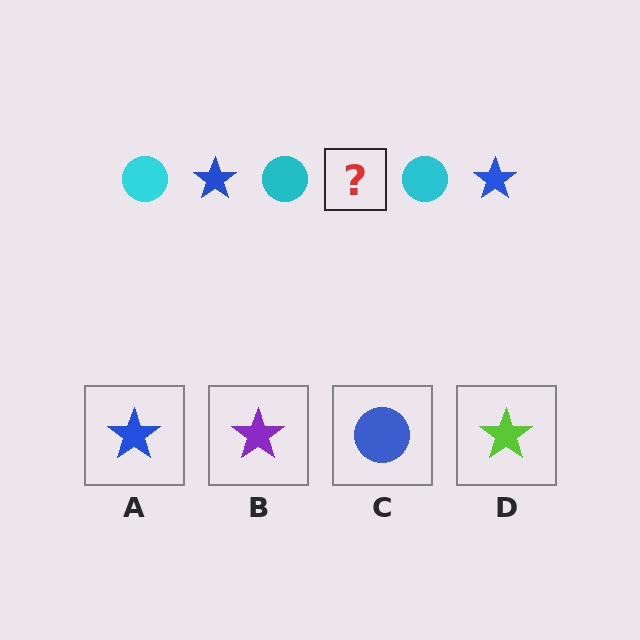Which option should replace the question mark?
Option A.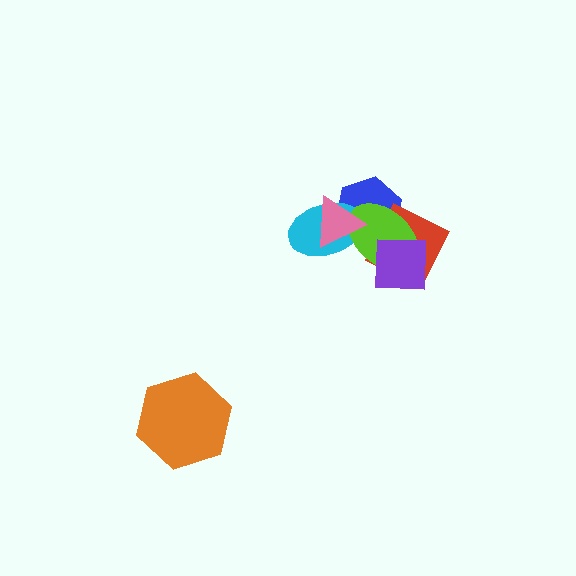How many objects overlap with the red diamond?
3 objects overlap with the red diamond.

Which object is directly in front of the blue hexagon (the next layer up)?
The cyan ellipse is directly in front of the blue hexagon.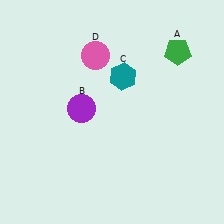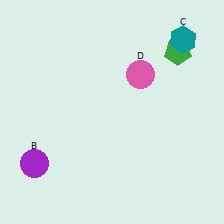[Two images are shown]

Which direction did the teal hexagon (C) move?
The teal hexagon (C) moved right.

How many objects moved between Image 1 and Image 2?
3 objects moved between the two images.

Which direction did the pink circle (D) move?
The pink circle (D) moved right.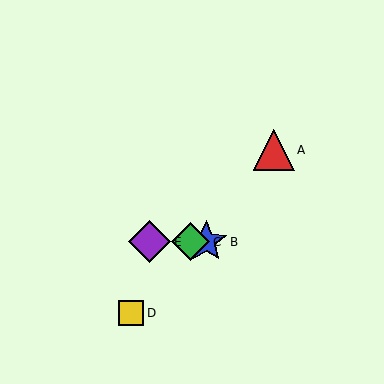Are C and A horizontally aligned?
No, C is at y≈242 and A is at y≈150.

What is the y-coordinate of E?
Object E is at y≈242.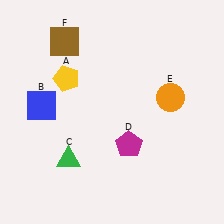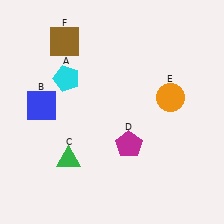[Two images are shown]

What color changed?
The pentagon (A) changed from yellow in Image 1 to cyan in Image 2.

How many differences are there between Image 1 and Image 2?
There is 1 difference between the two images.